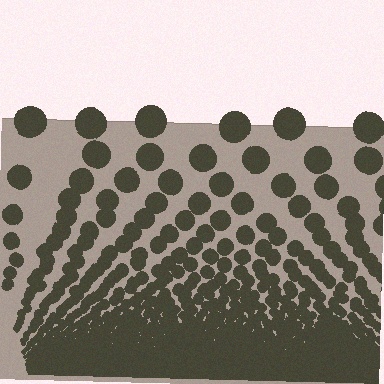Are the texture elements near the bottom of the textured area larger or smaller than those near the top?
Smaller. The gradient is inverted — elements near the bottom are smaller and denser.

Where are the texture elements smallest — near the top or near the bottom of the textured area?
Near the bottom.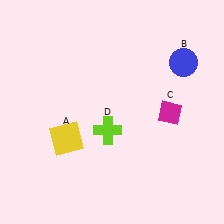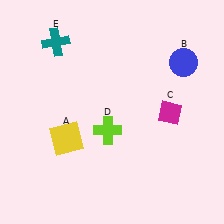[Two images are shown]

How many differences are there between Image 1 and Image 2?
There is 1 difference between the two images.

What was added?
A teal cross (E) was added in Image 2.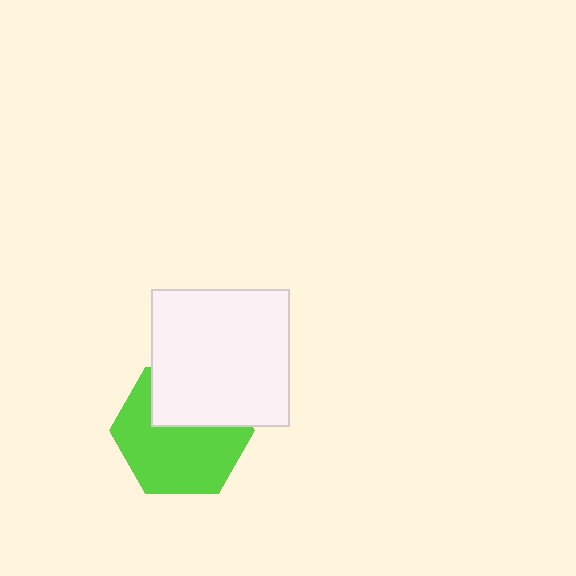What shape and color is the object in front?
The object in front is a white square.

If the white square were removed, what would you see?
You would see the complete lime hexagon.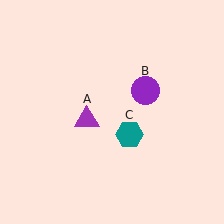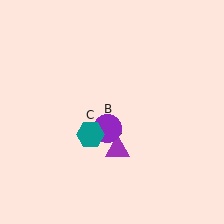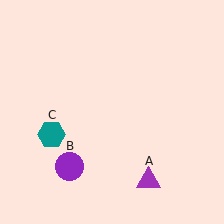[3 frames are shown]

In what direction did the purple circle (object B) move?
The purple circle (object B) moved down and to the left.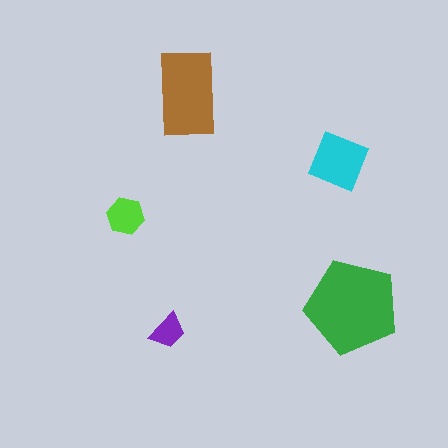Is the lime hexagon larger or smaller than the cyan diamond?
Smaller.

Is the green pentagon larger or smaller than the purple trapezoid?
Larger.